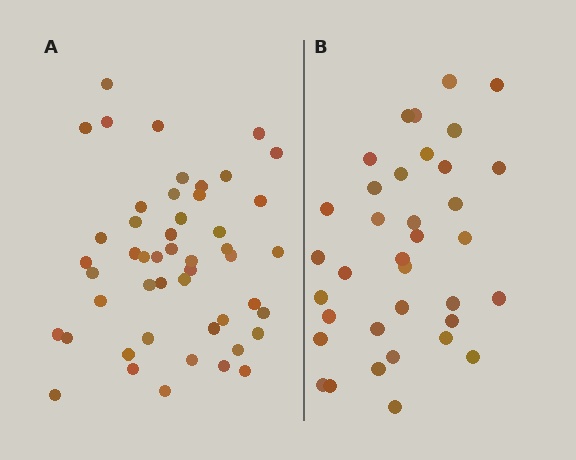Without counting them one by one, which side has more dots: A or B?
Region A (the left region) has more dots.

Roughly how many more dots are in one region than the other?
Region A has approximately 15 more dots than region B.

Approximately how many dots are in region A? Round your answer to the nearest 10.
About 50 dots. (The exact count is 49, which rounds to 50.)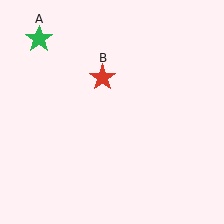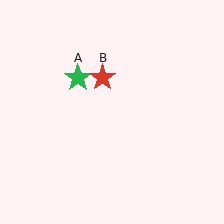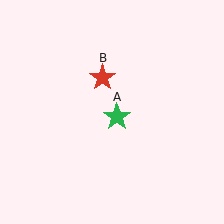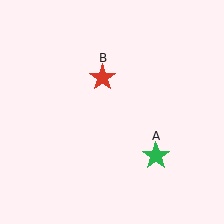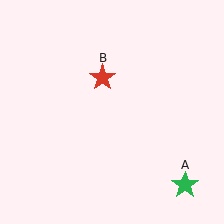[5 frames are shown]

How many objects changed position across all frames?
1 object changed position: green star (object A).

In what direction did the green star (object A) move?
The green star (object A) moved down and to the right.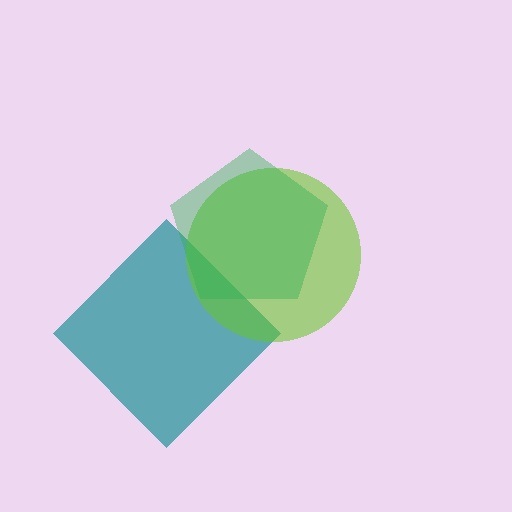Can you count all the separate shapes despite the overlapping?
Yes, there are 3 separate shapes.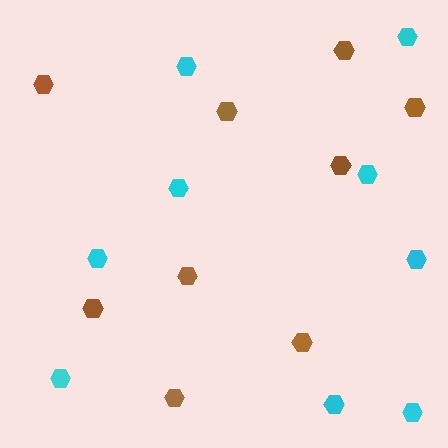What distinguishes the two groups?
There are 2 groups: one group of cyan hexagons (9) and one group of brown hexagons (9).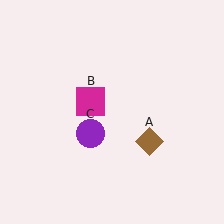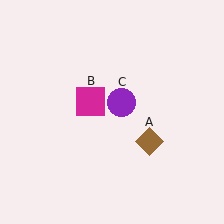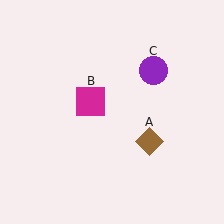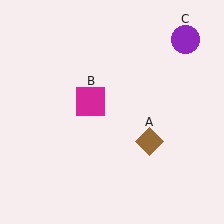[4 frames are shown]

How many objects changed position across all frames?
1 object changed position: purple circle (object C).